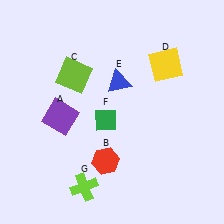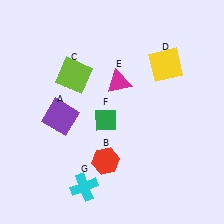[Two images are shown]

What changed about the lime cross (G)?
In Image 1, G is lime. In Image 2, it changed to cyan.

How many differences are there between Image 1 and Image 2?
There are 2 differences between the two images.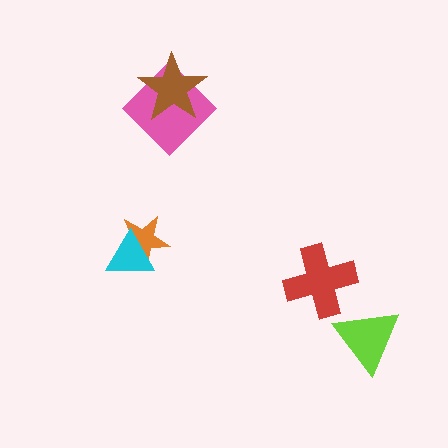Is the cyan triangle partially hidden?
No, no other shape covers it.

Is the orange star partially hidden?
Yes, it is partially covered by another shape.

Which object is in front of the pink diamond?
The brown star is in front of the pink diamond.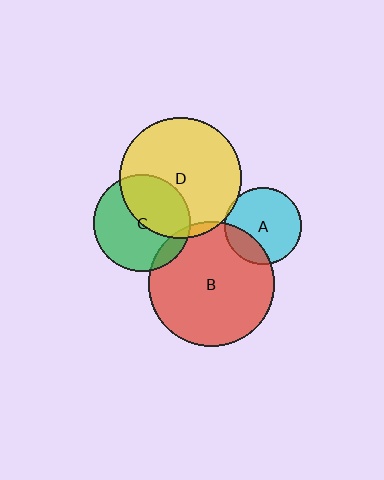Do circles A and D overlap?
Yes.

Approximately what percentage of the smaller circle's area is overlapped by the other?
Approximately 5%.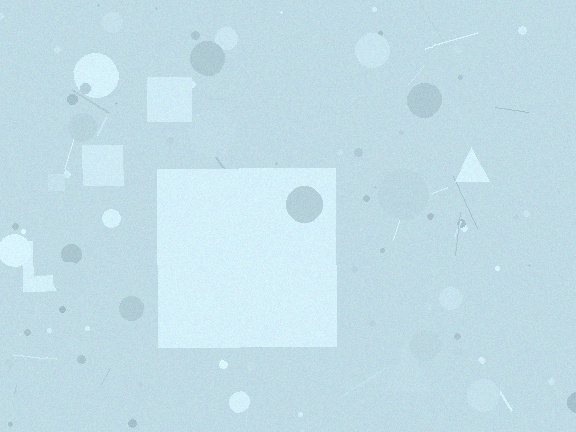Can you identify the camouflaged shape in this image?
The camouflaged shape is a square.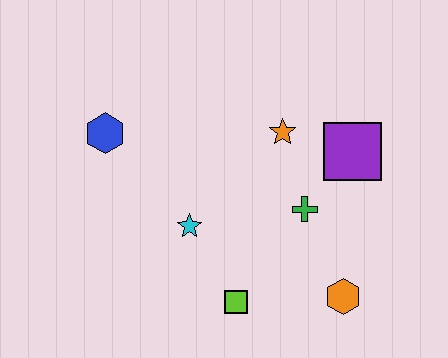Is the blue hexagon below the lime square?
No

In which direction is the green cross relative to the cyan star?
The green cross is to the right of the cyan star.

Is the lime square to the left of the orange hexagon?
Yes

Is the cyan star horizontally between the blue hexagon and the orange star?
Yes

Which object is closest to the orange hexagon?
The green cross is closest to the orange hexagon.